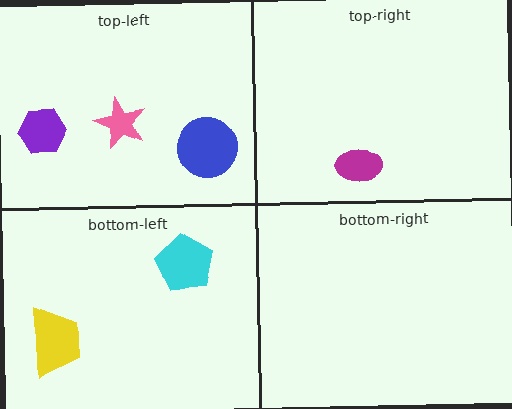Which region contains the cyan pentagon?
The bottom-left region.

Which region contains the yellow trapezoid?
The bottom-left region.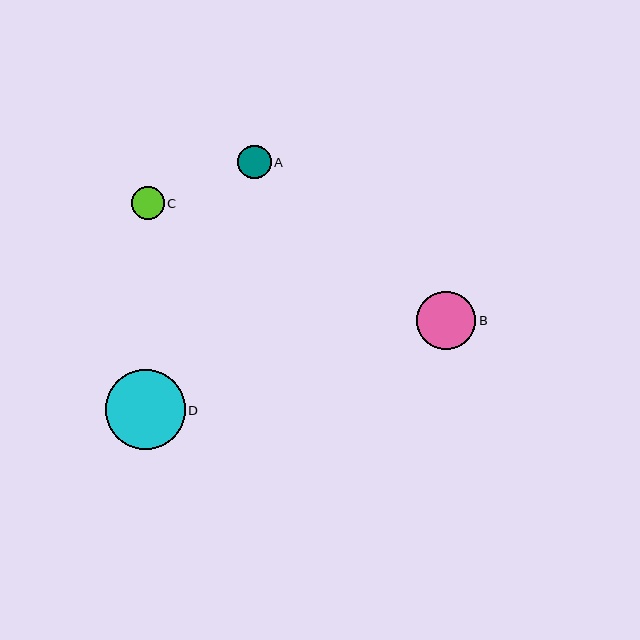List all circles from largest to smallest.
From largest to smallest: D, B, C, A.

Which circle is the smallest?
Circle A is the smallest with a size of approximately 33 pixels.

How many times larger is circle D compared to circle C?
Circle D is approximately 2.4 times the size of circle C.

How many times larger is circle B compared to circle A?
Circle B is approximately 1.8 times the size of circle A.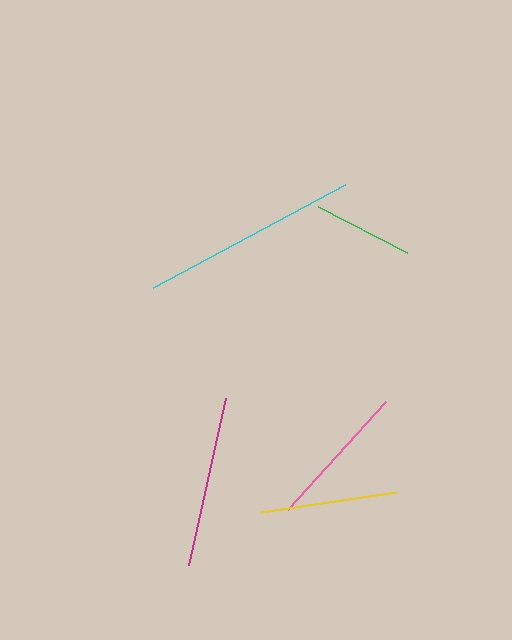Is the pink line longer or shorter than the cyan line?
The cyan line is longer than the pink line.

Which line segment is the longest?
The cyan line is the longest at approximately 217 pixels.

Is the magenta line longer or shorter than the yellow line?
The magenta line is longer than the yellow line.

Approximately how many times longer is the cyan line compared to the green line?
The cyan line is approximately 2.2 times the length of the green line.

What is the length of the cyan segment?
The cyan segment is approximately 217 pixels long.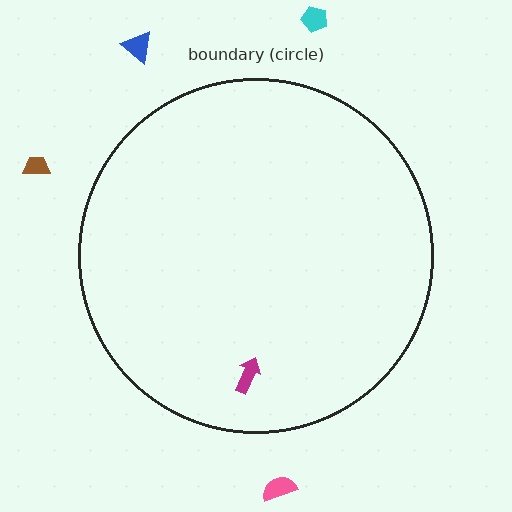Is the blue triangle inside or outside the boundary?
Outside.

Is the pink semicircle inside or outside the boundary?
Outside.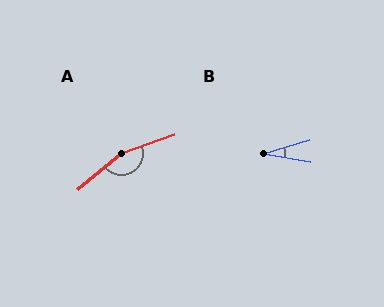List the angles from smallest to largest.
B (25°), A (160°).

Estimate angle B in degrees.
Approximately 25 degrees.